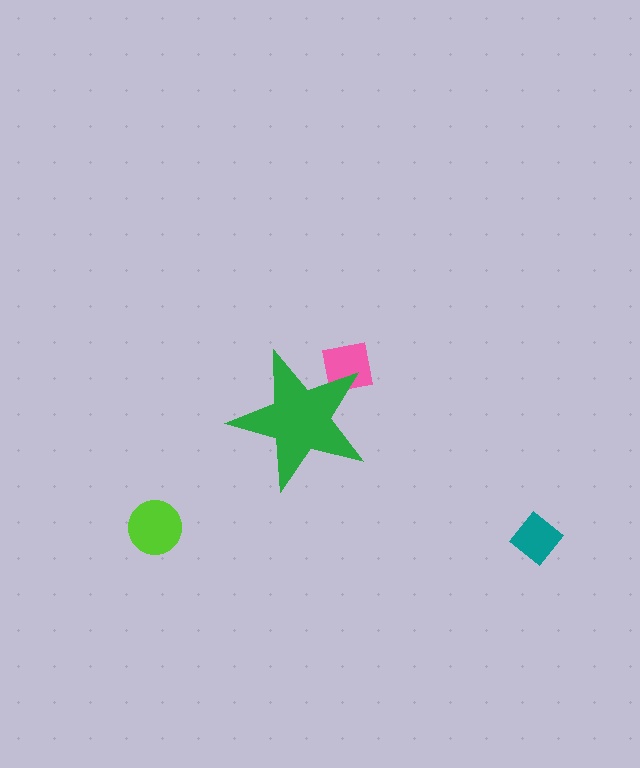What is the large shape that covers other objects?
A green star.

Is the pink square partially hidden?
Yes, the pink square is partially hidden behind the green star.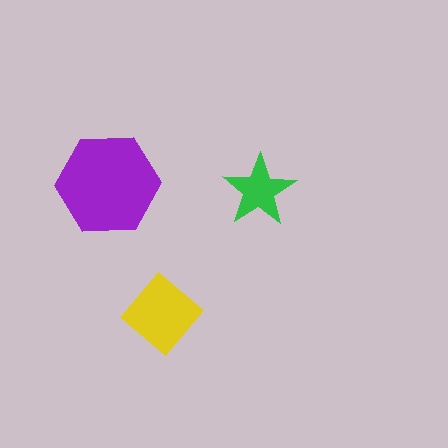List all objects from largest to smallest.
The purple hexagon, the yellow diamond, the green star.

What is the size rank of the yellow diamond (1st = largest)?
2nd.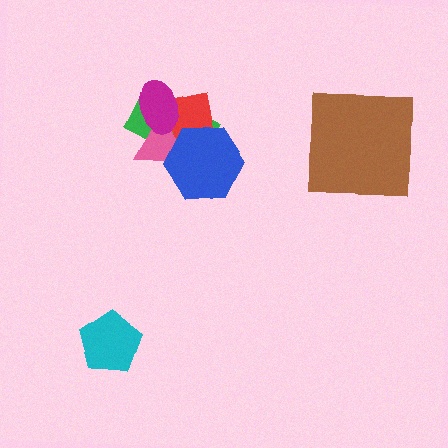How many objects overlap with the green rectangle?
4 objects overlap with the green rectangle.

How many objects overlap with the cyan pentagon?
0 objects overlap with the cyan pentagon.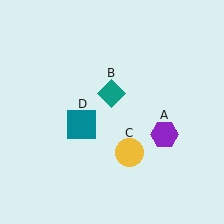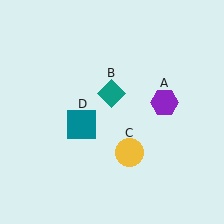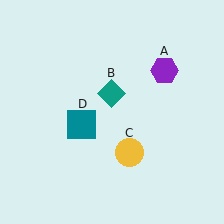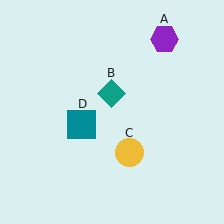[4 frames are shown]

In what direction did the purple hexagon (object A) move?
The purple hexagon (object A) moved up.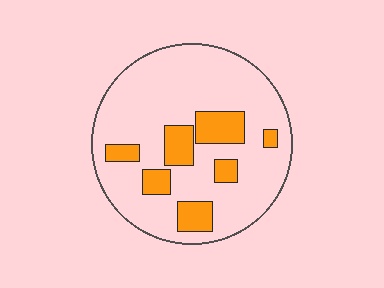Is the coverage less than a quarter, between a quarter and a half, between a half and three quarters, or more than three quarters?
Less than a quarter.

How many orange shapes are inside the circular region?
7.